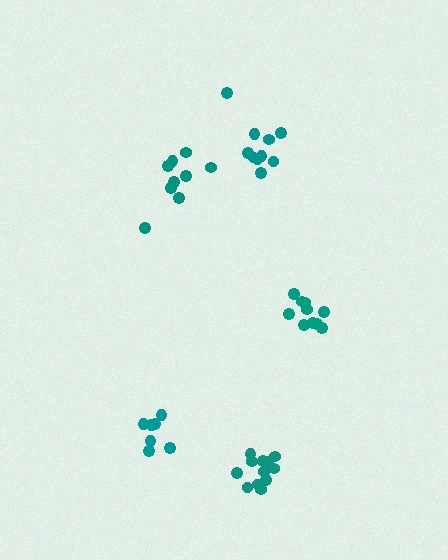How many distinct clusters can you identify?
There are 5 distinct clusters.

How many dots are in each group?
Group 1: 7 dots, Group 2: 13 dots, Group 3: 9 dots, Group 4: 10 dots, Group 5: 10 dots (49 total).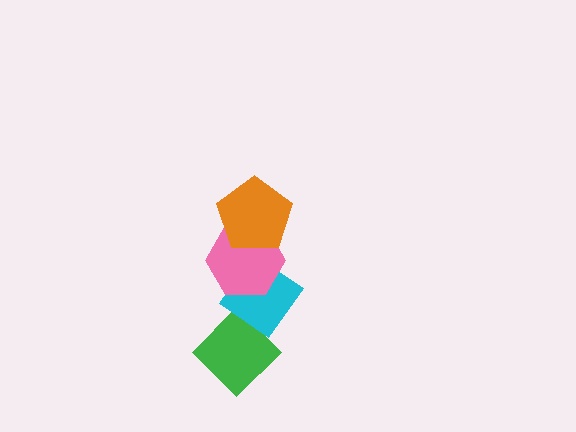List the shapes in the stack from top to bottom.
From top to bottom: the orange pentagon, the pink hexagon, the cyan diamond, the green diamond.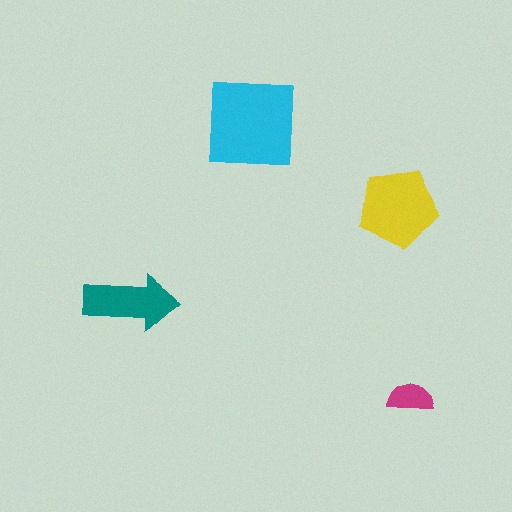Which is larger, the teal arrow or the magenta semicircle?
The teal arrow.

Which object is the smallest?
The magenta semicircle.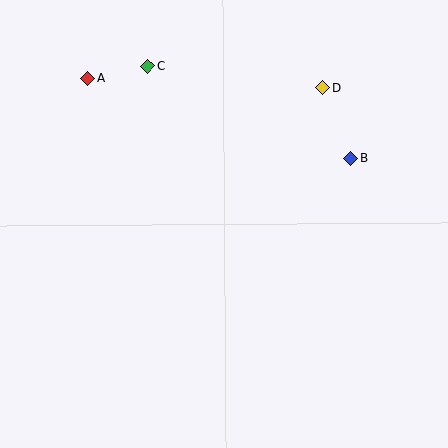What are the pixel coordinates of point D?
Point D is at (323, 88).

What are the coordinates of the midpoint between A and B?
The midpoint between A and B is at (219, 118).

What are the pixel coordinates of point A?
Point A is at (88, 78).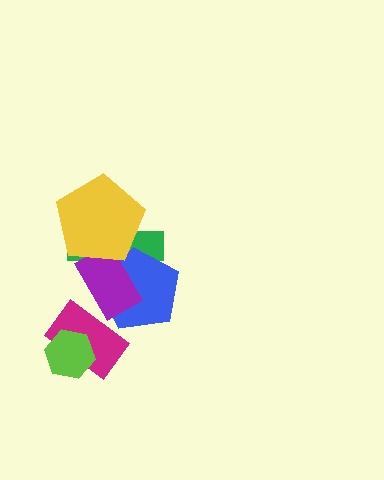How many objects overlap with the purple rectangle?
4 objects overlap with the purple rectangle.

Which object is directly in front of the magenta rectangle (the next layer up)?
The lime hexagon is directly in front of the magenta rectangle.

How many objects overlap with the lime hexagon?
1 object overlaps with the lime hexagon.